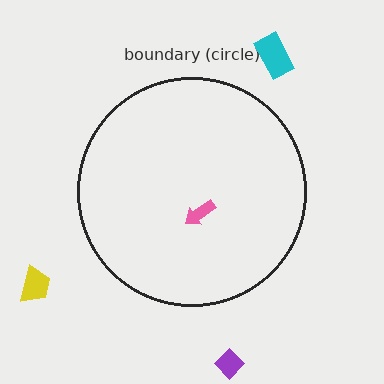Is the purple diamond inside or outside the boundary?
Outside.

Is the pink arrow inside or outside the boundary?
Inside.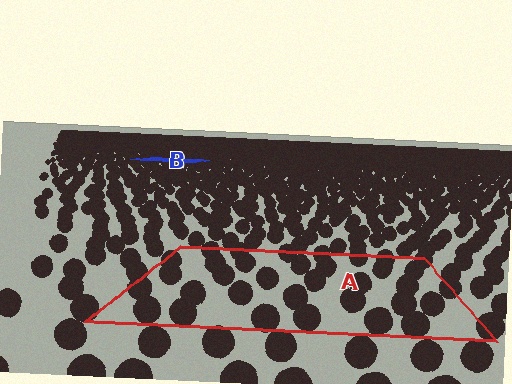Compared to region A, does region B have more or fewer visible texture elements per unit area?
Region B has more texture elements per unit area — they are packed more densely because it is farther away.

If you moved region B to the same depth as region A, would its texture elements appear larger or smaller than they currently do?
They would appear larger. At a closer depth, the same texture elements are projected at a bigger on-screen size.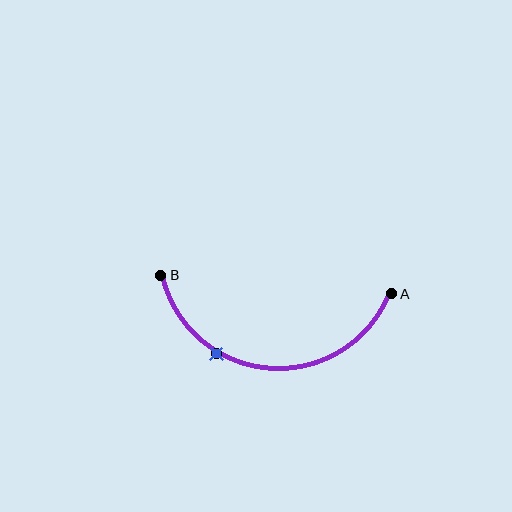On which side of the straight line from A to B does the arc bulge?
The arc bulges below the straight line connecting A and B.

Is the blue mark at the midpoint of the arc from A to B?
No. The blue mark lies on the arc but is closer to endpoint B. The arc midpoint would be at the point on the curve equidistant along the arc from both A and B.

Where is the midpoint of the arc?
The arc midpoint is the point on the curve farthest from the straight line joining A and B. It sits below that line.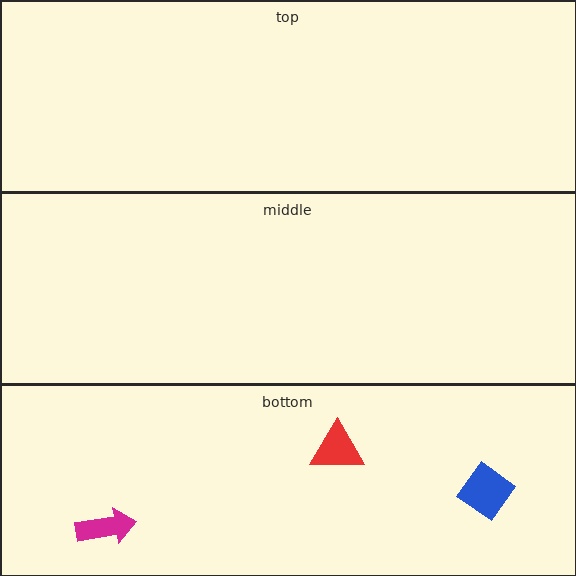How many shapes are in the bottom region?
3.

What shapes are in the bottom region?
The magenta arrow, the red triangle, the blue diamond.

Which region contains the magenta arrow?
The bottom region.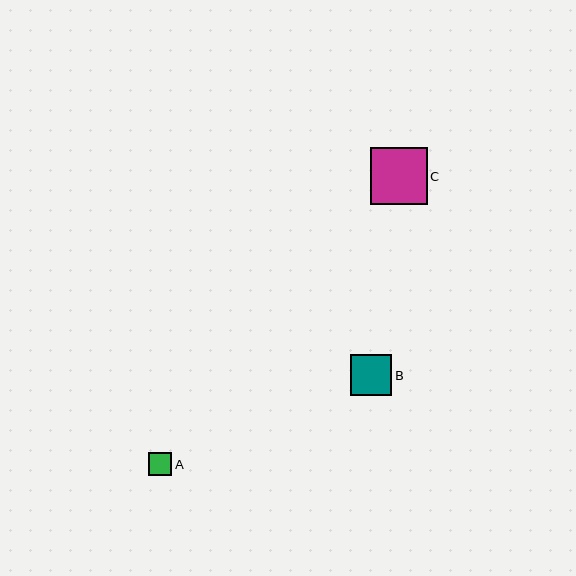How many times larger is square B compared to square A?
Square B is approximately 1.8 times the size of square A.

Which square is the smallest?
Square A is the smallest with a size of approximately 23 pixels.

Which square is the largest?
Square C is the largest with a size of approximately 57 pixels.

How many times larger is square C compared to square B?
Square C is approximately 1.4 times the size of square B.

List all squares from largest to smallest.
From largest to smallest: C, B, A.